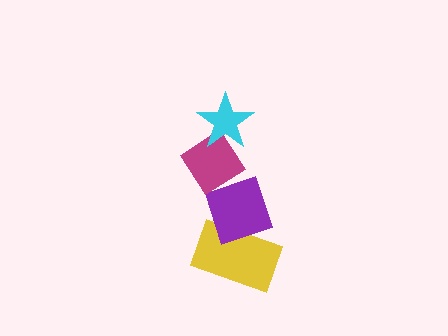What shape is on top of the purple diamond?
The magenta diamond is on top of the purple diamond.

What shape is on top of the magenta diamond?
The cyan star is on top of the magenta diamond.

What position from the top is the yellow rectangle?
The yellow rectangle is 4th from the top.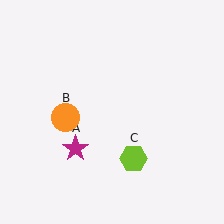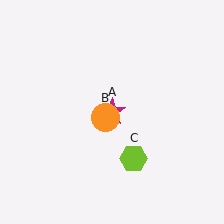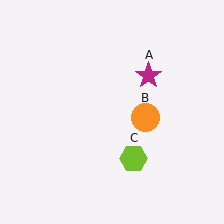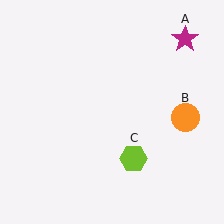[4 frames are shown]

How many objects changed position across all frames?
2 objects changed position: magenta star (object A), orange circle (object B).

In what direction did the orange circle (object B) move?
The orange circle (object B) moved right.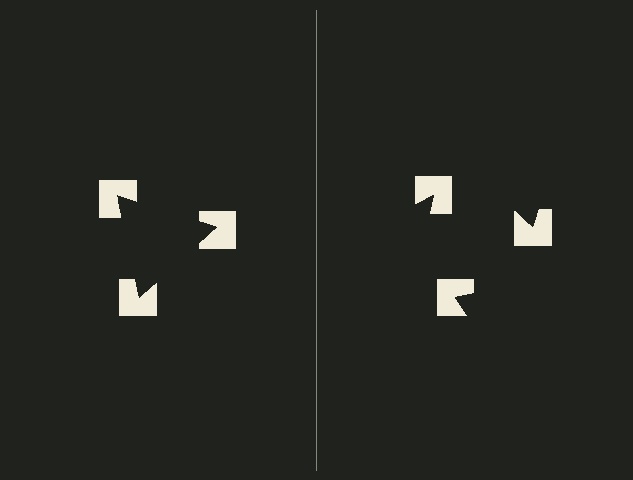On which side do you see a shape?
An illusory triangle appears on the left side. On the right side the wedge cuts are rotated, so no coherent shape forms.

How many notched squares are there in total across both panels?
6 — 3 on each side.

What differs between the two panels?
The notched squares are positioned identically on both sides; only the wedge orientations differ. On the left they align to a triangle; on the right they are misaligned.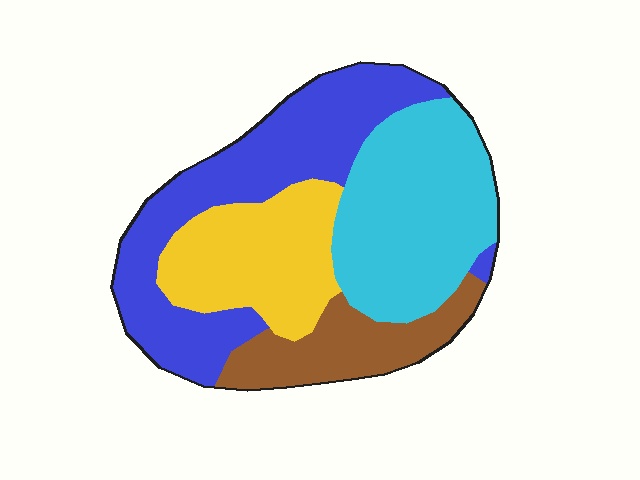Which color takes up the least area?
Brown, at roughly 15%.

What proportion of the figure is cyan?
Cyan takes up between a sixth and a third of the figure.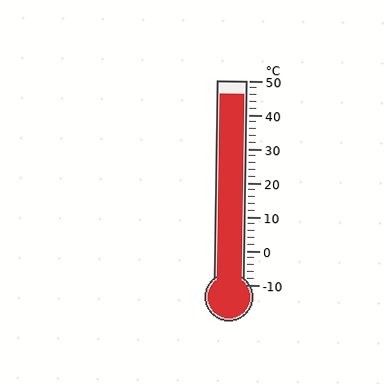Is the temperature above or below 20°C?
The temperature is above 20°C.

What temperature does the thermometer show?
The thermometer shows approximately 46°C.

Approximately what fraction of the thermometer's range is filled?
The thermometer is filled to approximately 95% of its range.